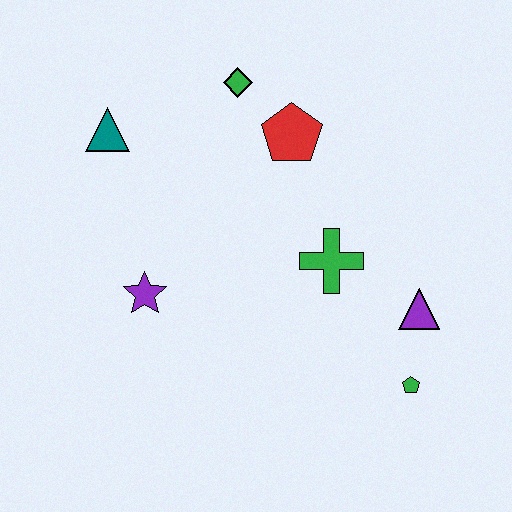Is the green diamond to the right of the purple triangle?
No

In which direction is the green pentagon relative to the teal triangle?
The green pentagon is to the right of the teal triangle.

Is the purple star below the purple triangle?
No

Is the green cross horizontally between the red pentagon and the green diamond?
No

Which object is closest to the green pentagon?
The purple triangle is closest to the green pentagon.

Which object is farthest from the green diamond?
The green pentagon is farthest from the green diamond.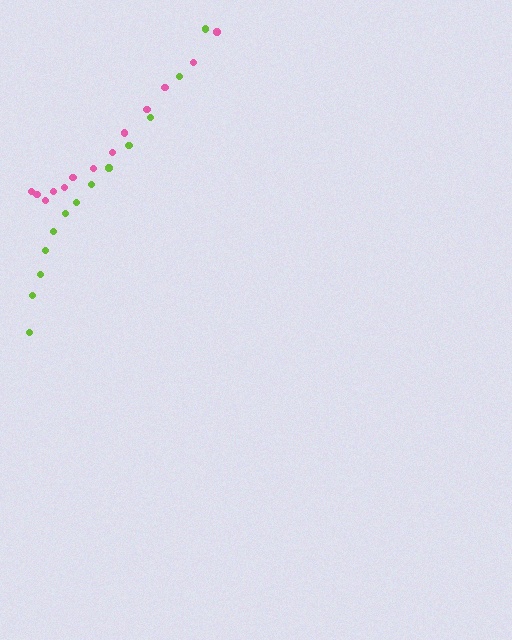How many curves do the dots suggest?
There are 2 distinct paths.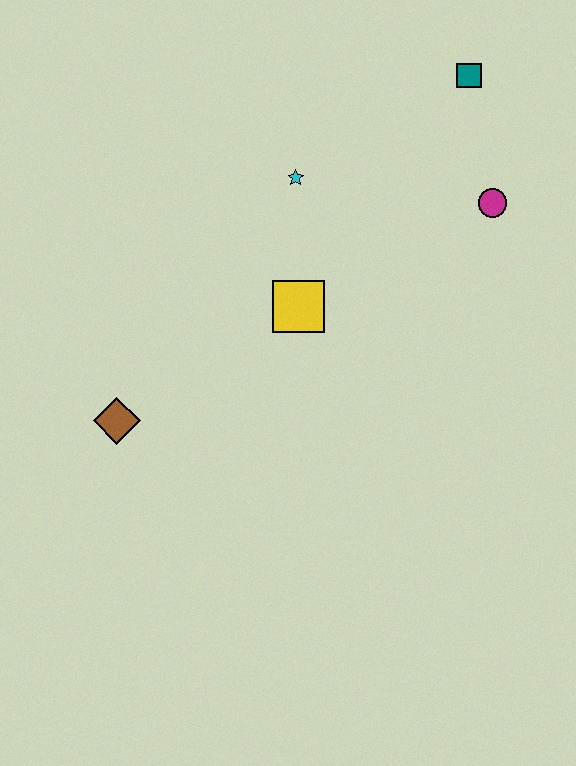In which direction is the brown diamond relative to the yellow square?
The brown diamond is to the left of the yellow square.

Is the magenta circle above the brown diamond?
Yes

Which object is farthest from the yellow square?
The teal square is farthest from the yellow square.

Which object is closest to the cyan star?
The yellow square is closest to the cyan star.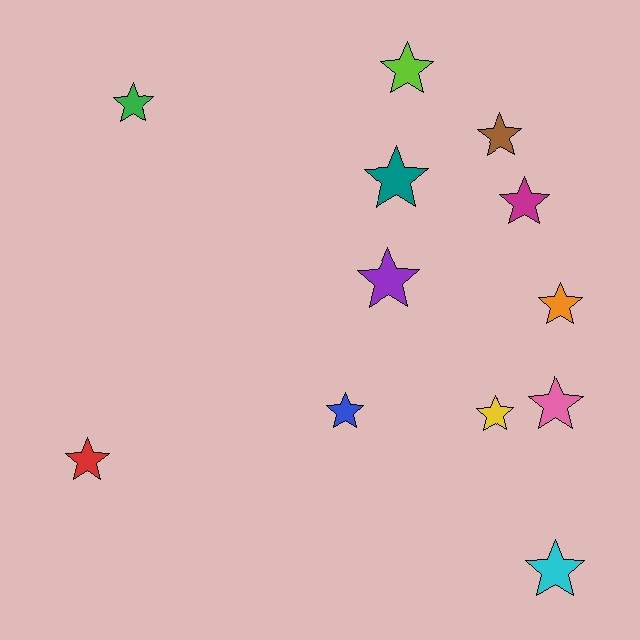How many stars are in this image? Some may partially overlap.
There are 12 stars.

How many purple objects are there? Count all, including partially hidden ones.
There is 1 purple object.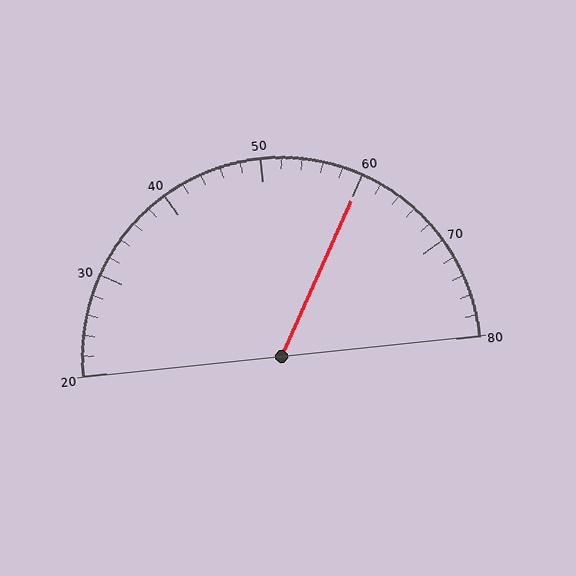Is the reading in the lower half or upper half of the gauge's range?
The reading is in the upper half of the range (20 to 80).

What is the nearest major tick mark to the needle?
The nearest major tick mark is 60.